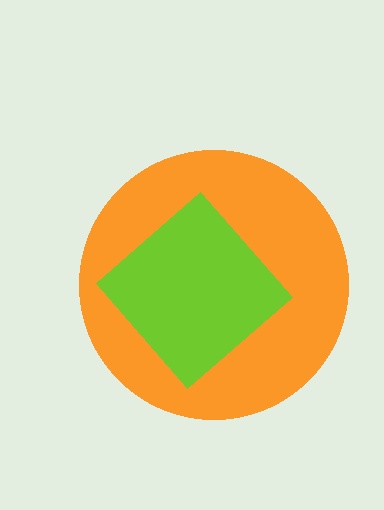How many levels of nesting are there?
2.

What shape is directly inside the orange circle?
The lime diamond.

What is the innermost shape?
The lime diamond.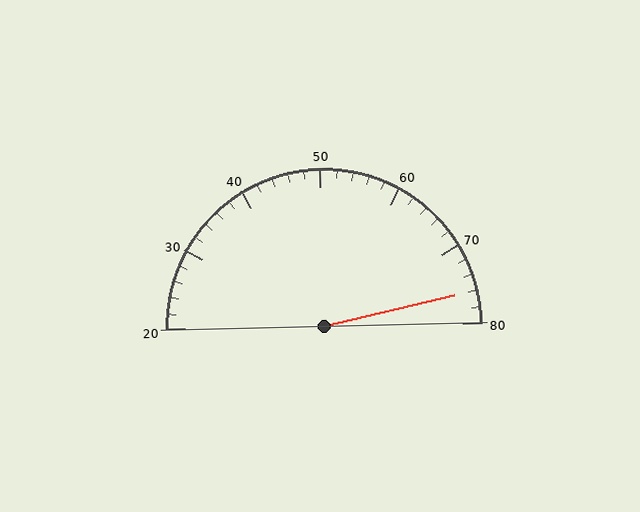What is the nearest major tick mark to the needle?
The nearest major tick mark is 80.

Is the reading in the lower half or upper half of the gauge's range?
The reading is in the upper half of the range (20 to 80).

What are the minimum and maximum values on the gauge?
The gauge ranges from 20 to 80.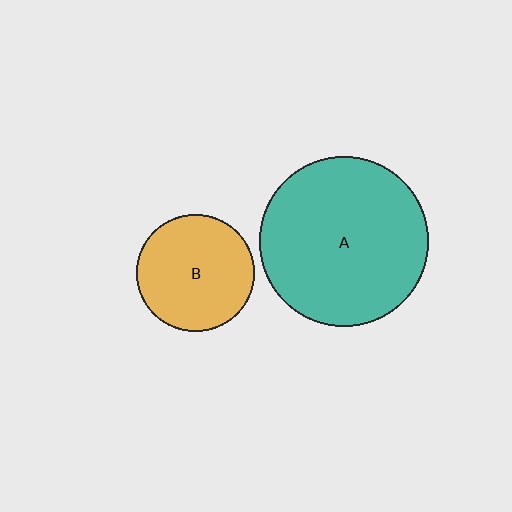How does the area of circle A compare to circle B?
Approximately 2.1 times.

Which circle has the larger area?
Circle A (teal).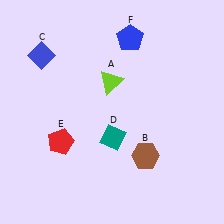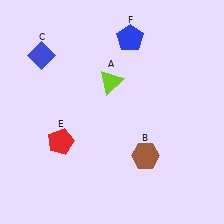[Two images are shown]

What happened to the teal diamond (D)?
The teal diamond (D) was removed in Image 2. It was in the bottom-right area of Image 1.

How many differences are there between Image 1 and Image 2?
There is 1 difference between the two images.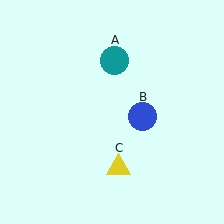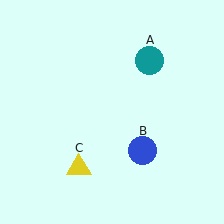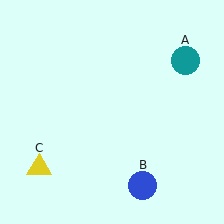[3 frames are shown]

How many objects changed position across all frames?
3 objects changed position: teal circle (object A), blue circle (object B), yellow triangle (object C).